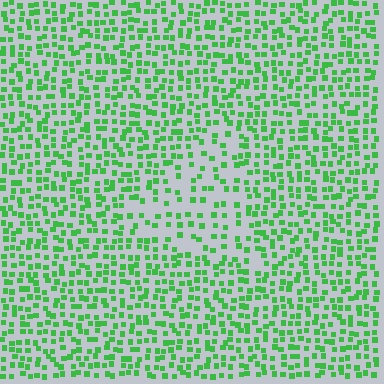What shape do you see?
I see a triangle.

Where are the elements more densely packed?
The elements are more densely packed outside the triangle boundary.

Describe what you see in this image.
The image contains small green elements arranged at two different densities. A triangle-shaped region is visible where the elements are less densely packed than the surrounding area.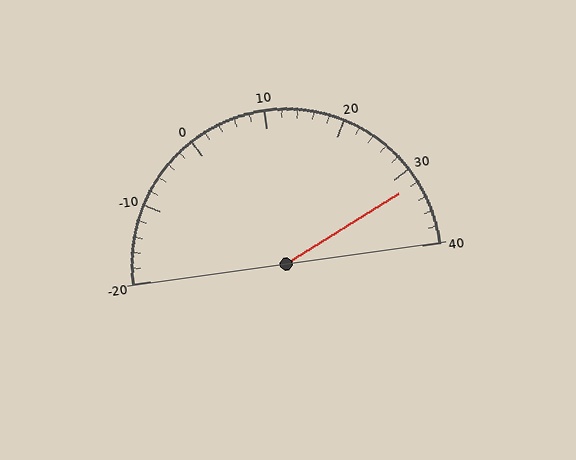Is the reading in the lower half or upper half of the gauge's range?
The reading is in the upper half of the range (-20 to 40).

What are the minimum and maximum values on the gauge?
The gauge ranges from -20 to 40.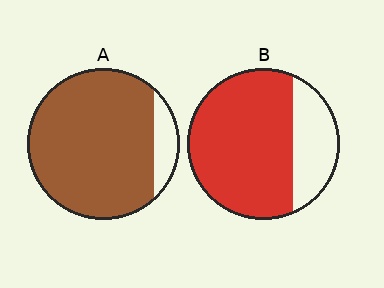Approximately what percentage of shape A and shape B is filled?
A is approximately 90% and B is approximately 75%.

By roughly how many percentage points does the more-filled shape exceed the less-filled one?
By roughly 15 percentage points (A over B).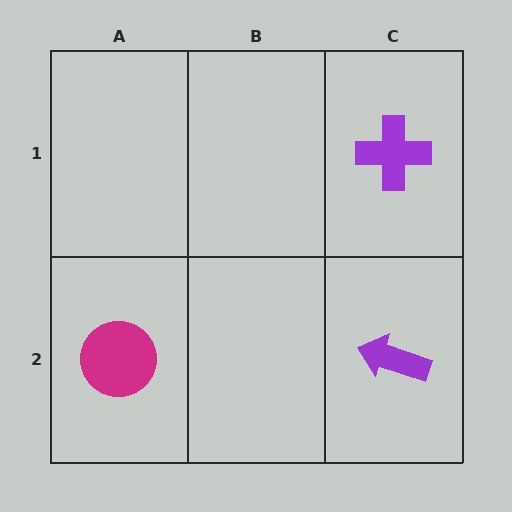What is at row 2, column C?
A purple arrow.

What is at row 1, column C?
A purple cross.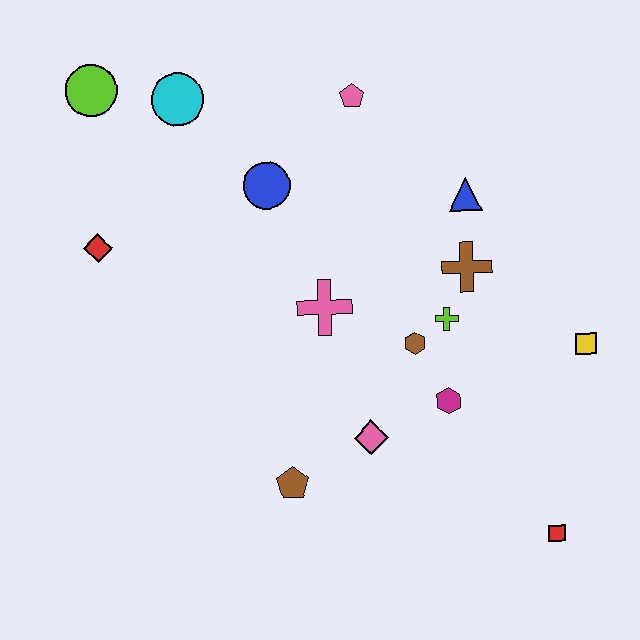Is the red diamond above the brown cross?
Yes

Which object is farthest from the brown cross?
The lime circle is farthest from the brown cross.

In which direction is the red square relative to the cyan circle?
The red square is below the cyan circle.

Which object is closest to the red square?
The magenta hexagon is closest to the red square.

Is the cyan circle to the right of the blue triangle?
No